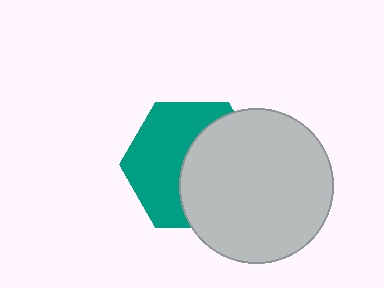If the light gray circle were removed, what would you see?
You would see the complete teal hexagon.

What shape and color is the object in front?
The object in front is a light gray circle.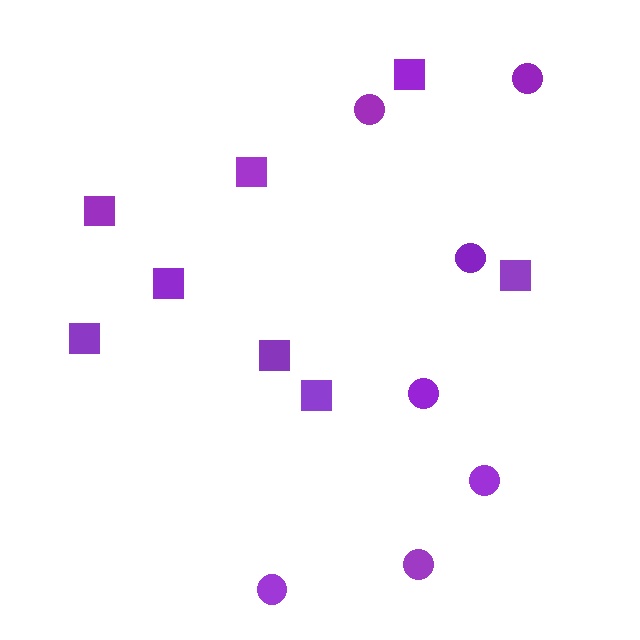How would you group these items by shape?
There are 2 groups: one group of circles (7) and one group of squares (8).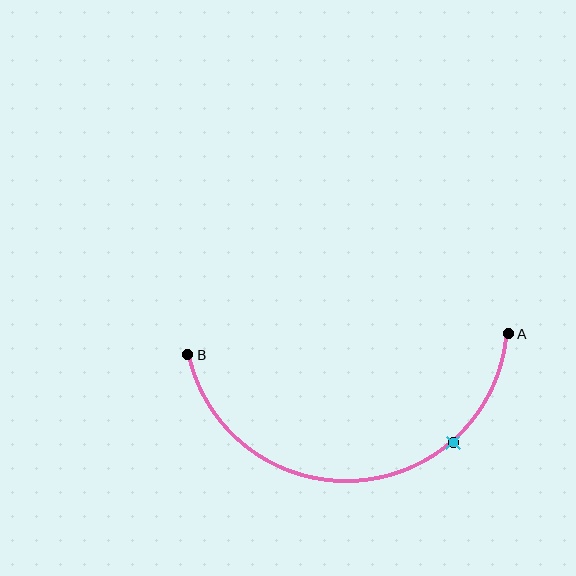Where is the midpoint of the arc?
The arc midpoint is the point on the curve farthest from the straight line joining A and B. It sits below that line.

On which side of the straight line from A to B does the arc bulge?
The arc bulges below the straight line connecting A and B.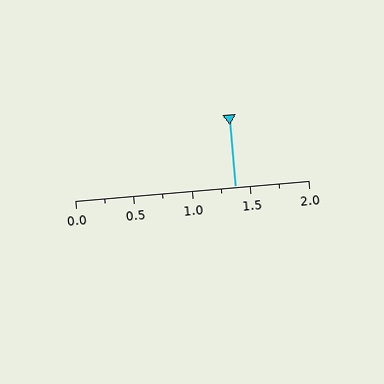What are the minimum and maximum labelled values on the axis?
The axis runs from 0.0 to 2.0.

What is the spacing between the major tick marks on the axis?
The major ticks are spaced 0.5 apart.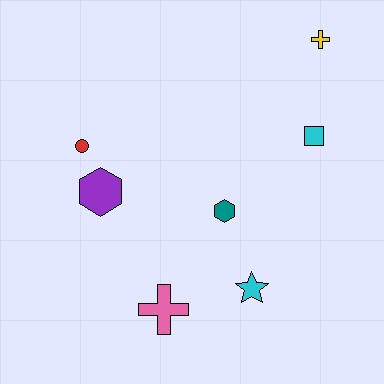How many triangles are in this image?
There are no triangles.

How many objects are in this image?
There are 7 objects.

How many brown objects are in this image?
There are no brown objects.